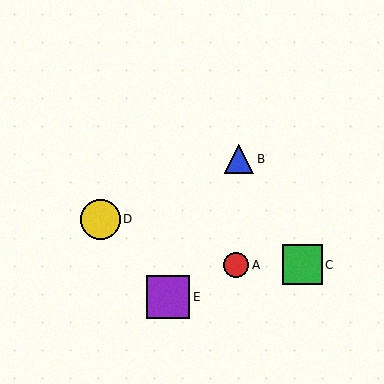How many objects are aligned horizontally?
2 objects (A, C) are aligned horizontally.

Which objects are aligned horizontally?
Objects A, C are aligned horizontally.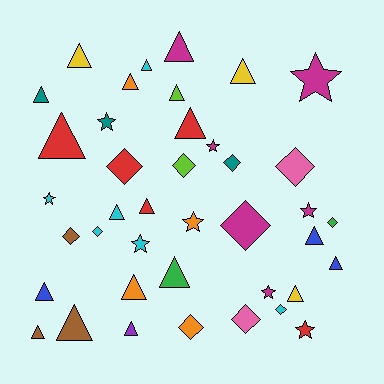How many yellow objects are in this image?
There are 3 yellow objects.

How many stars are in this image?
There are 9 stars.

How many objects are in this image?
There are 40 objects.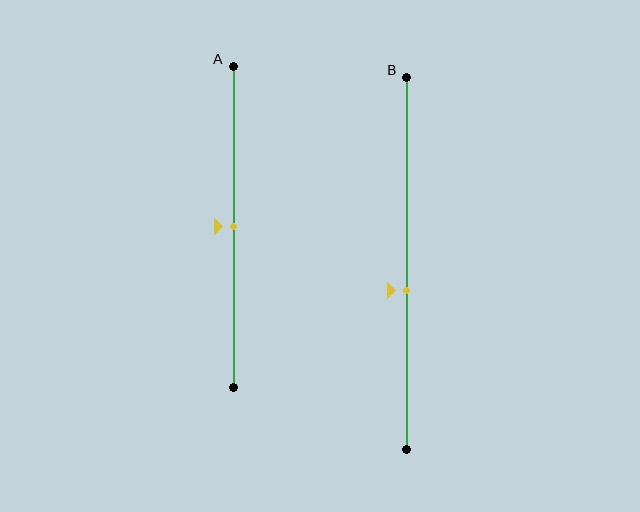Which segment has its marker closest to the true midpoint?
Segment A has its marker closest to the true midpoint.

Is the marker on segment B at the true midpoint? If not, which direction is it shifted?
No, the marker on segment B is shifted downward by about 7% of the segment length.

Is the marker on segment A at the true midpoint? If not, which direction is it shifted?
Yes, the marker on segment A is at the true midpoint.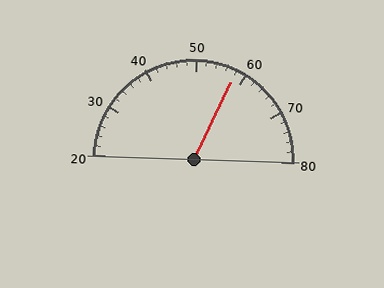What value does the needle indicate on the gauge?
The needle indicates approximately 58.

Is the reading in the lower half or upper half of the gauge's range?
The reading is in the upper half of the range (20 to 80).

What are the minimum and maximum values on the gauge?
The gauge ranges from 20 to 80.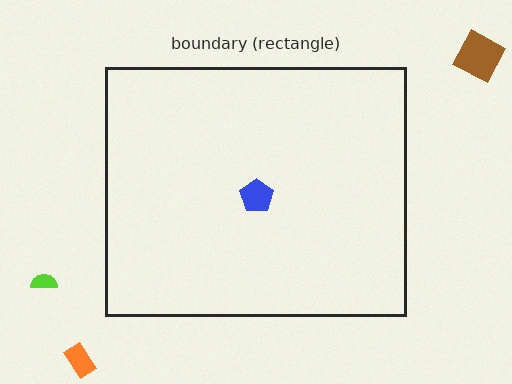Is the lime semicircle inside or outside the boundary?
Outside.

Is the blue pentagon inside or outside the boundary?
Inside.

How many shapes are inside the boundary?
1 inside, 3 outside.